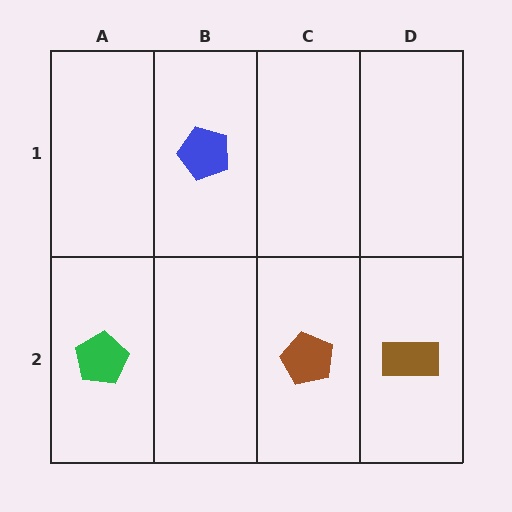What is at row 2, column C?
A brown pentagon.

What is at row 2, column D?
A brown rectangle.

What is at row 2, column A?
A green pentagon.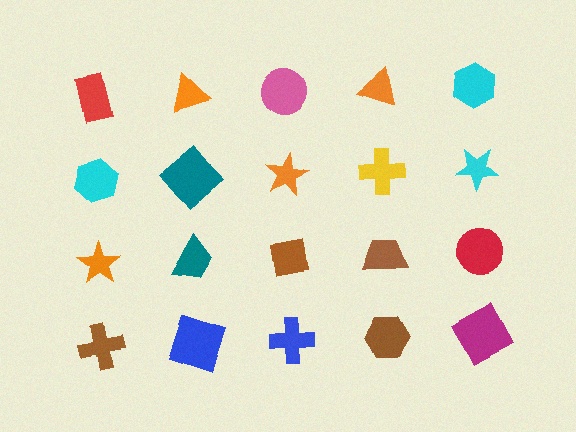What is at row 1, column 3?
A pink circle.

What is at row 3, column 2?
A teal trapezoid.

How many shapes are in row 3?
5 shapes.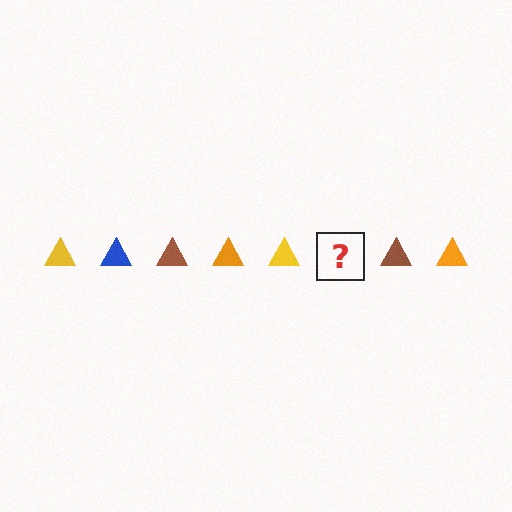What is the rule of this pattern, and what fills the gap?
The rule is that the pattern cycles through yellow, blue, brown, orange triangles. The gap should be filled with a blue triangle.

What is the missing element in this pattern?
The missing element is a blue triangle.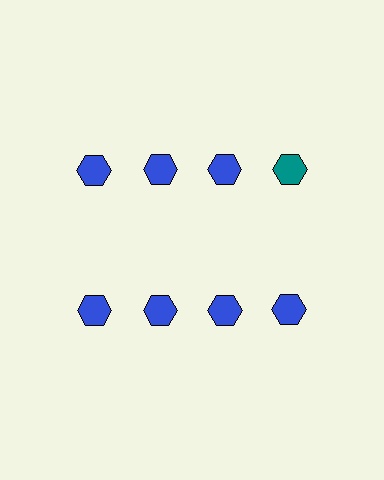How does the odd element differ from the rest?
It has a different color: teal instead of blue.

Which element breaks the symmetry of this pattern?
The teal hexagon in the top row, second from right column breaks the symmetry. All other shapes are blue hexagons.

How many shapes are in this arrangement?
There are 8 shapes arranged in a grid pattern.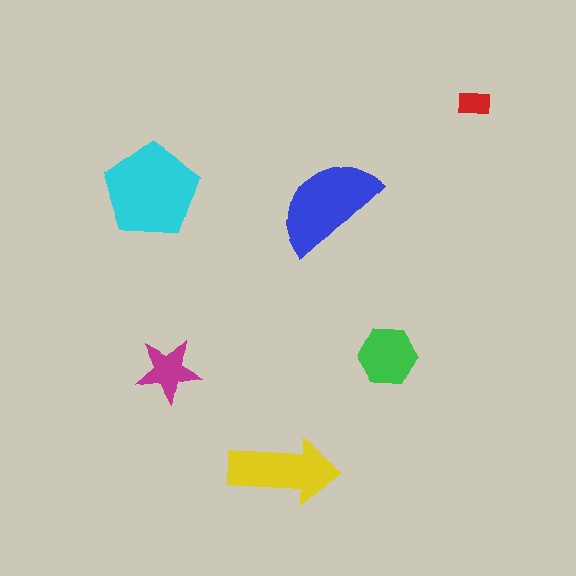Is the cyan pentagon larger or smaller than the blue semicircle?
Larger.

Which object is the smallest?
The red rectangle.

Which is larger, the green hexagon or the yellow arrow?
The yellow arrow.